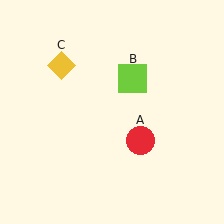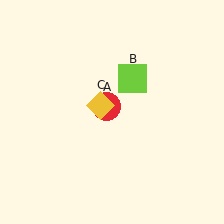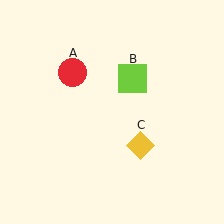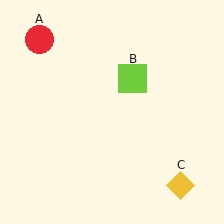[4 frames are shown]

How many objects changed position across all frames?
2 objects changed position: red circle (object A), yellow diamond (object C).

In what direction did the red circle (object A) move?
The red circle (object A) moved up and to the left.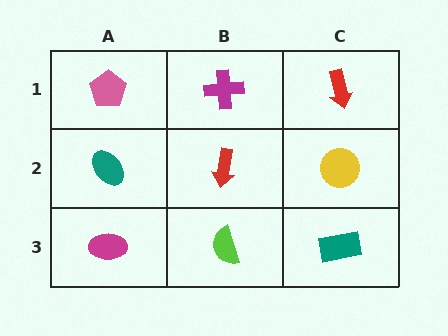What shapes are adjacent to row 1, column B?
A red arrow (row 2, column B), a pink pentagon (row 1, column A), a red arrow (row 1, column C).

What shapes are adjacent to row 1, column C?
A yellow circle (row 2, column C), a magenta cross (row 1, column B).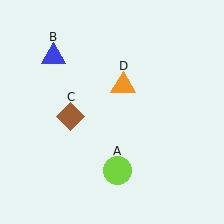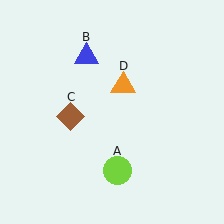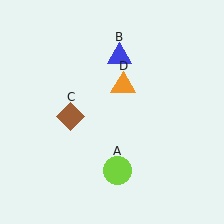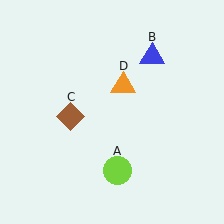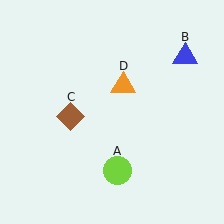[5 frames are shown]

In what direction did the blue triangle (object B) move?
The blue triangle (object B) moved right.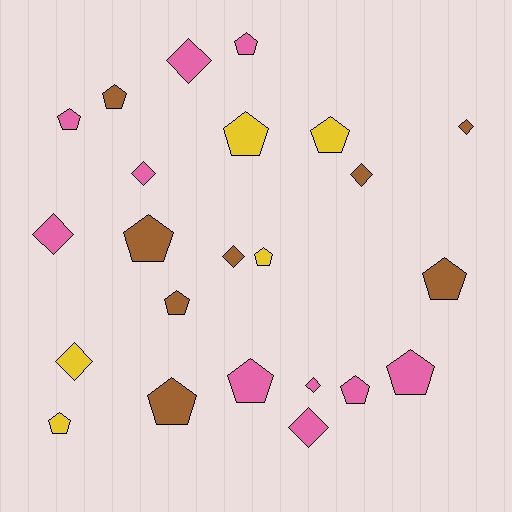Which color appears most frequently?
Pink, with 10 objects.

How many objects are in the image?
There are 23 objects.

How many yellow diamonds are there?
There is 1 yellow diamond.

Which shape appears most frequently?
Pentagon, with 14 objects.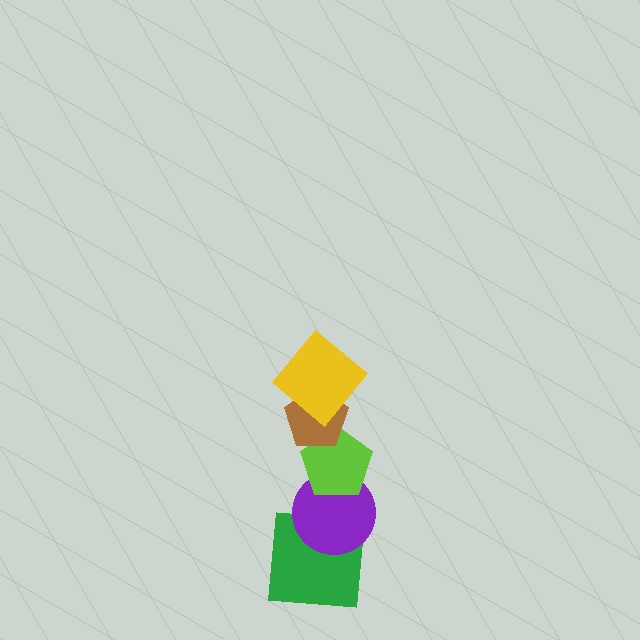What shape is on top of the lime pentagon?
The brown pentagon is on top of the lime pentagon.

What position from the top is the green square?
The green square is 5th from the top.